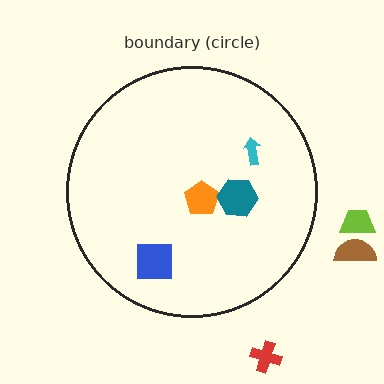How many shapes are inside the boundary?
4 inside, 3 outside.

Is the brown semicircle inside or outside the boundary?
Outside.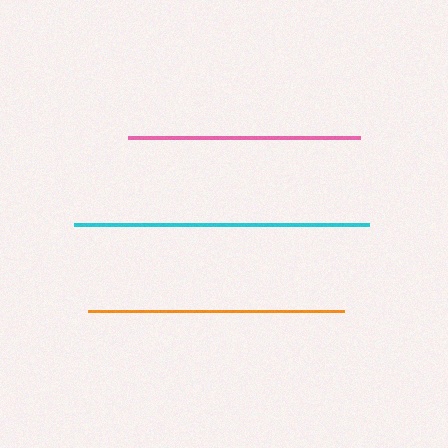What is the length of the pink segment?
The pink segment is approximately 232 pixels long.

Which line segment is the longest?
The cyan line is the longest at approximately 295 pixels.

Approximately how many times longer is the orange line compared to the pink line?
The orange line is approximately 1.1 times the length of the pink line.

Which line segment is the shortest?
The pink line is the shortest at approximately 232 pixels.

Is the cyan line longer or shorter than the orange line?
The cyan line is longer than the orange line.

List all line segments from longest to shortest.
From longest to shortest: cyan, orange, pink.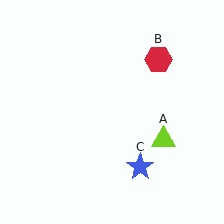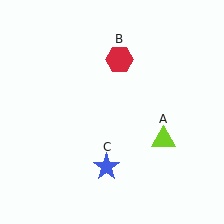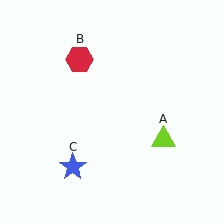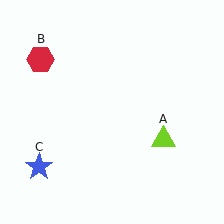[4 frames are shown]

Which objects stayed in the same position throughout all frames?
Lime triangle (object A) remained stationary.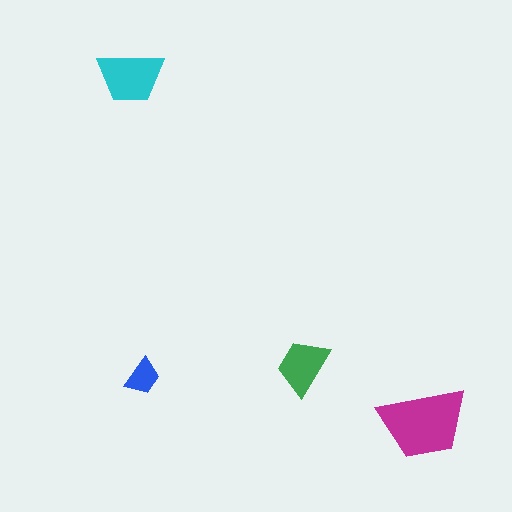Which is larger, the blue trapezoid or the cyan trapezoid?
The cyan one.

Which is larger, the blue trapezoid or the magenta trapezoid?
The magenta one.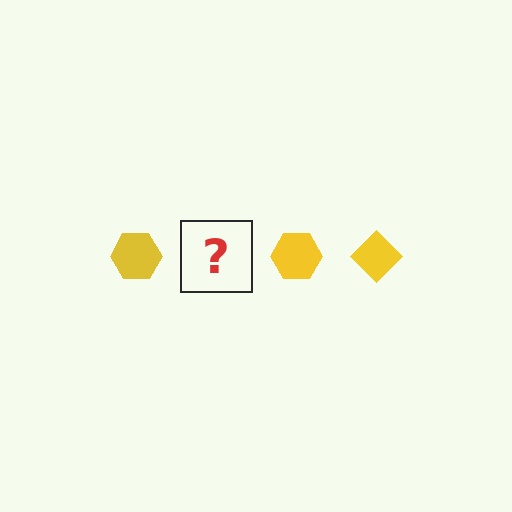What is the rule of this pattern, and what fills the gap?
The rule is that the pattern cycles through hexagon, diamond shapes in yellow. The gap should be filled with a yellow diamond.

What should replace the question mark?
The question mark should be replaced with a yellow diamond.